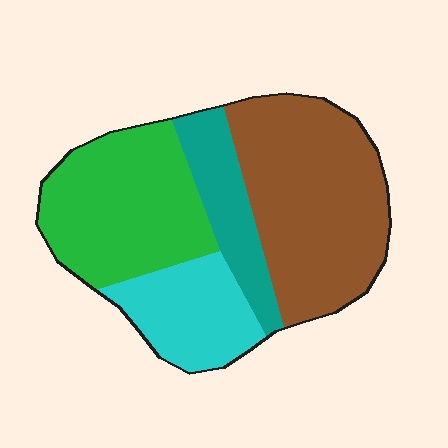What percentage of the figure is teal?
Teal takes up about one eighth (1/8) of the figure.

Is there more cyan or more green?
Green.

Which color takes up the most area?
Brown, at roughly 40%.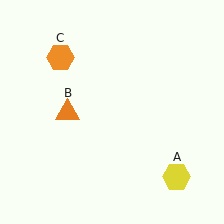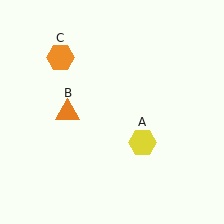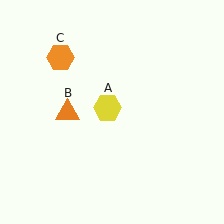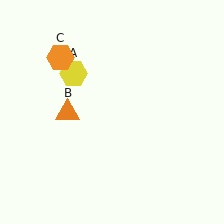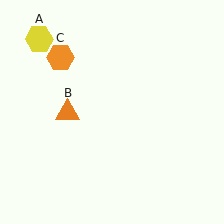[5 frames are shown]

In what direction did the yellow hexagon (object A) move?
The yellow hexagon (object A) moved up and to the left.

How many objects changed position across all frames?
1 object changed position: yellow hexagon (object A).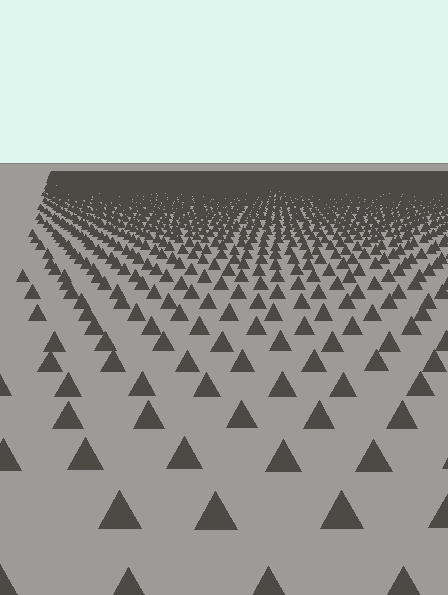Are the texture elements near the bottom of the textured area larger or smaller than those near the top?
Larger. Near the bottom, elements are closer to the viewer and appear at a bigger on-screen size.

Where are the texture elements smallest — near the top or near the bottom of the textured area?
Near the top.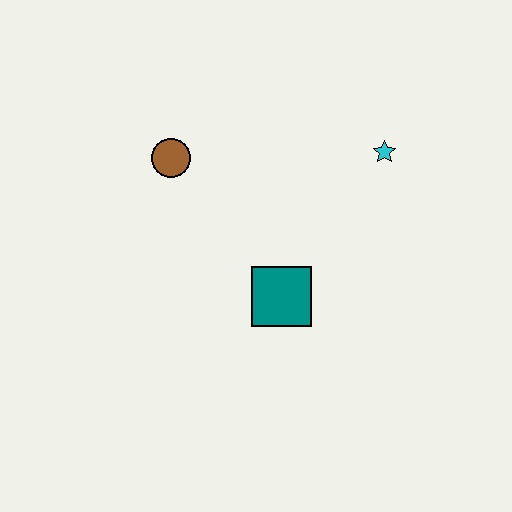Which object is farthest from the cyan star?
The brown circle is farthest from the cyan star.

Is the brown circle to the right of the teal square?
No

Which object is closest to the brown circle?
The teal square is closest to the brown circle.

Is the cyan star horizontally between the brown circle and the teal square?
No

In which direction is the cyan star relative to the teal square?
The cyan star is above the teal square.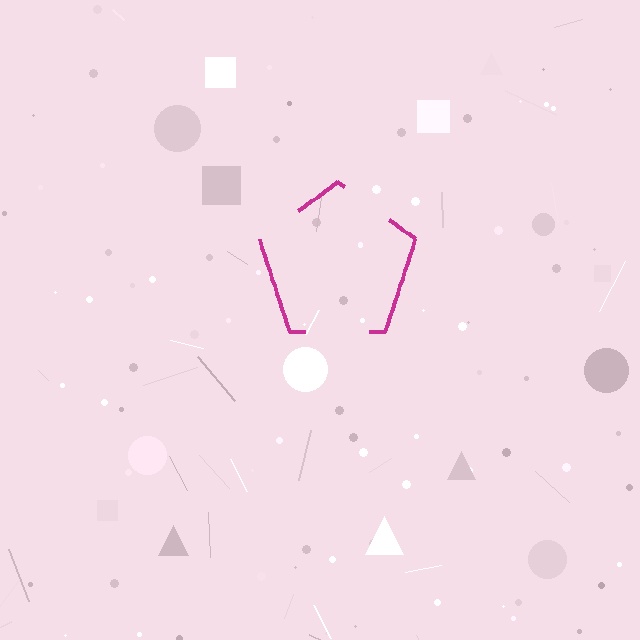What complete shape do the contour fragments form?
The contour fragments form a pentagon.